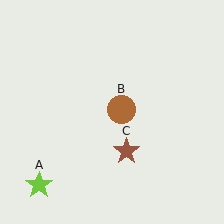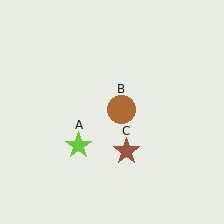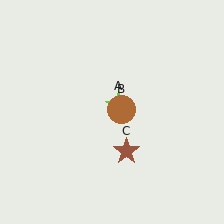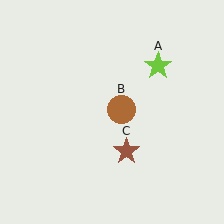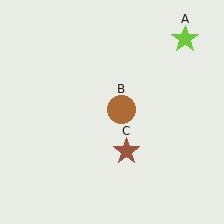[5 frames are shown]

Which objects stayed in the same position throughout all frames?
Brown circle (object B) and brown star (object C) remained stationary.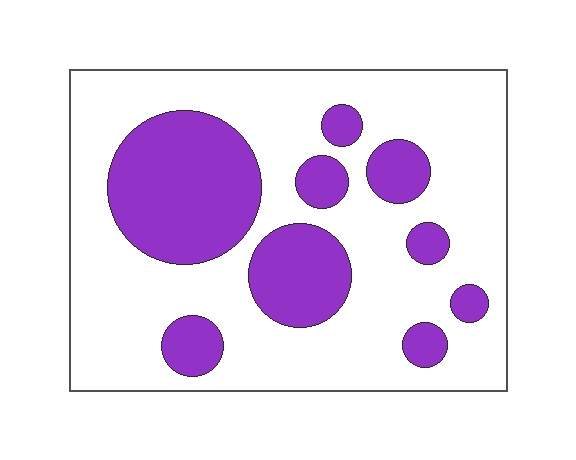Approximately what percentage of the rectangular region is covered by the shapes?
Approximately 30%.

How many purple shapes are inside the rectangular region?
9.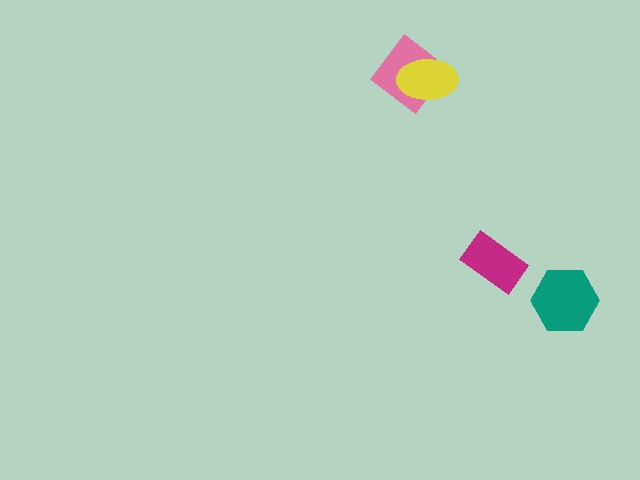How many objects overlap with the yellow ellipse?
1 object overlaps with the yellow ellipse.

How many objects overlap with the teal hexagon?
0 objects overlap with the teal hexagon.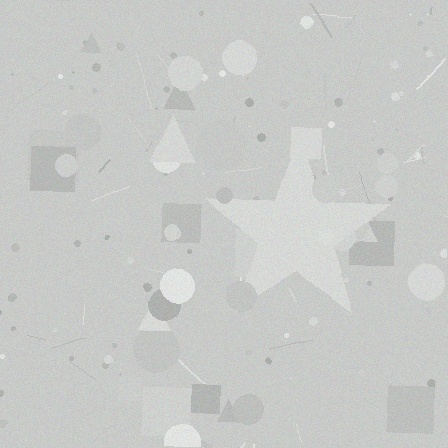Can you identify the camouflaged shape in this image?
The camouflaged shape is a star.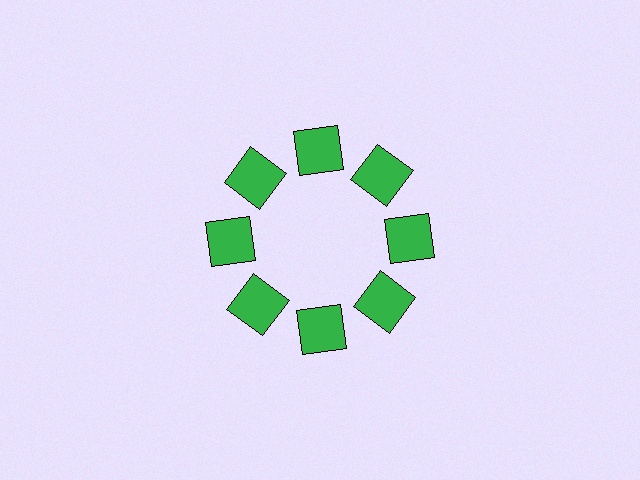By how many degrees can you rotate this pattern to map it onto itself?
The pattern maps onto itself every 45 degrees of rotation.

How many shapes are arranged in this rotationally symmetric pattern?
There are 8 shapes, arranged in 8 groups of 1.